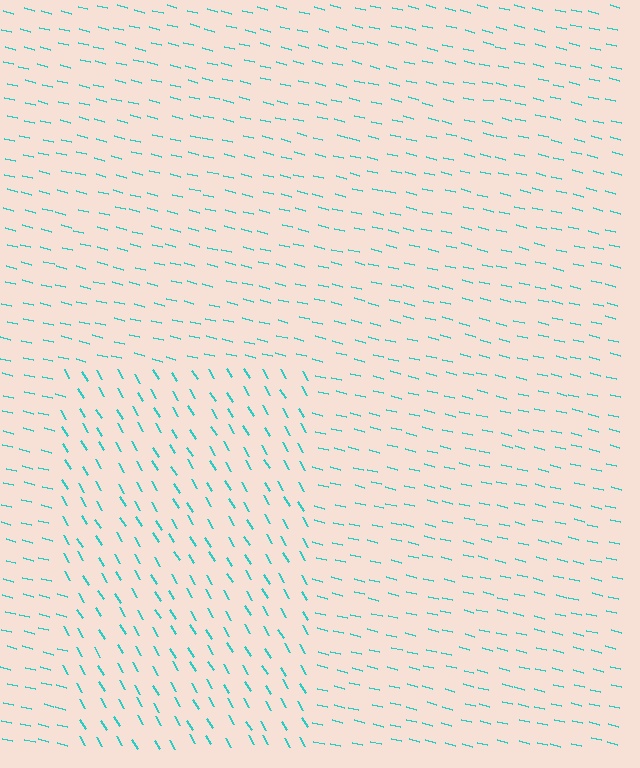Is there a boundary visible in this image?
Yes, there is a texture boundary formed by a change in line orientation.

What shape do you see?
I see a rectangle.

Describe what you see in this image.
The image is filled with small cyan line segments. A rectangle region in the image has lines oriented differently from the surrounding lines, creating a visible texture boundary.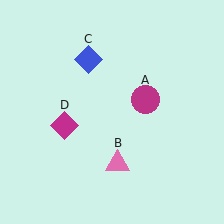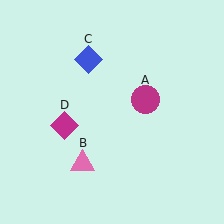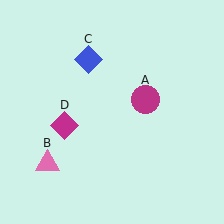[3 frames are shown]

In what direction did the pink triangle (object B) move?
The pink triangle (object B) moved left.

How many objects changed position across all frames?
1 object changed position: pink triangle (object B).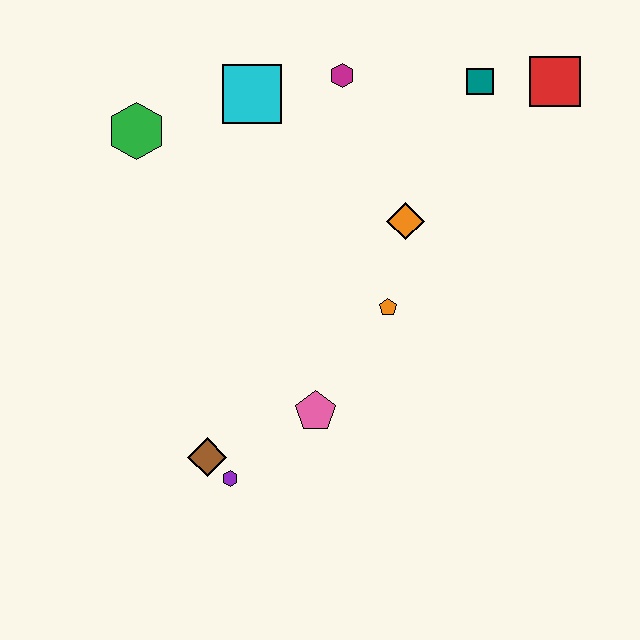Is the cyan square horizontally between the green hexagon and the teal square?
Yes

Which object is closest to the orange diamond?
The orange pentagon is closest to the orange diamond.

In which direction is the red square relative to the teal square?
The red square is to the right of the teal square.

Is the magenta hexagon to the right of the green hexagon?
Yes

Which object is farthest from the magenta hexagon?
The purple hexagon is farthest from the magenta hexagon.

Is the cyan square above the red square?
No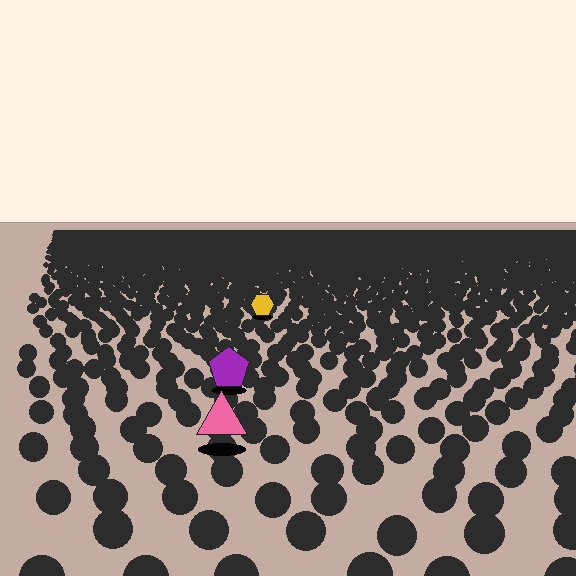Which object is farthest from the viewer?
The yellow hexagon is farthest from the viewer. It appears smaller and the ground texture around it is denser.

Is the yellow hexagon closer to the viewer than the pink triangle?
No. The pink triangle is closer — you can tell from the texture gradient: the ground texture is coarser near it.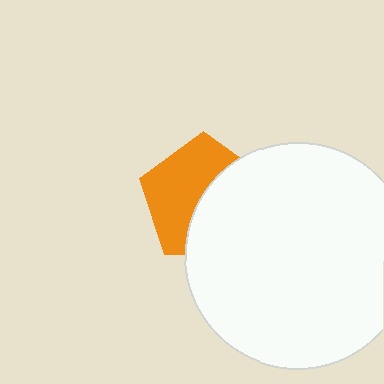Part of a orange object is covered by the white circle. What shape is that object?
It is a pentagon.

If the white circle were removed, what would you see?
You would see the complete orange pentagon.